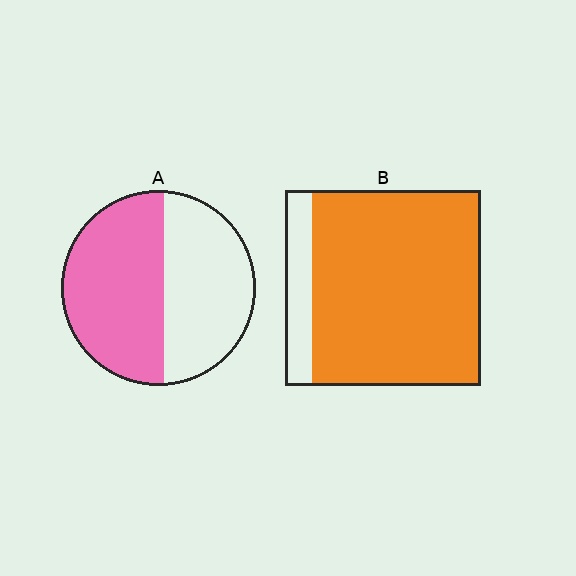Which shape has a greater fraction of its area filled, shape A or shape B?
Shape B.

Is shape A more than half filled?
Roughly half.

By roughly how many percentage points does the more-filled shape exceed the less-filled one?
By roughly 35 percentage points (B over A).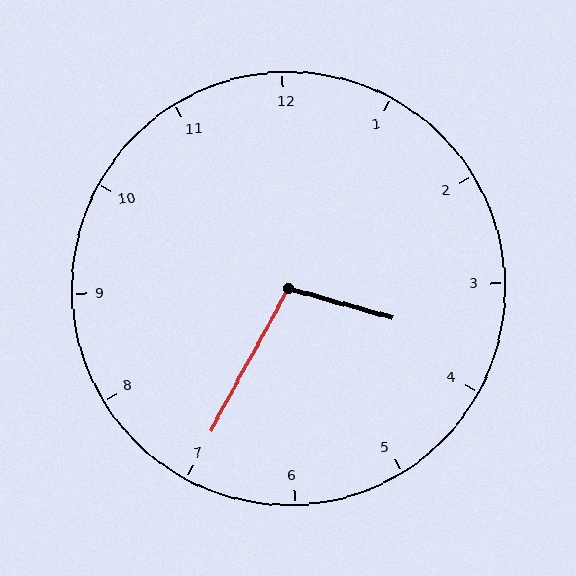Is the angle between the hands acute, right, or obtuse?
It is obtuse.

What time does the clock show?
3:35.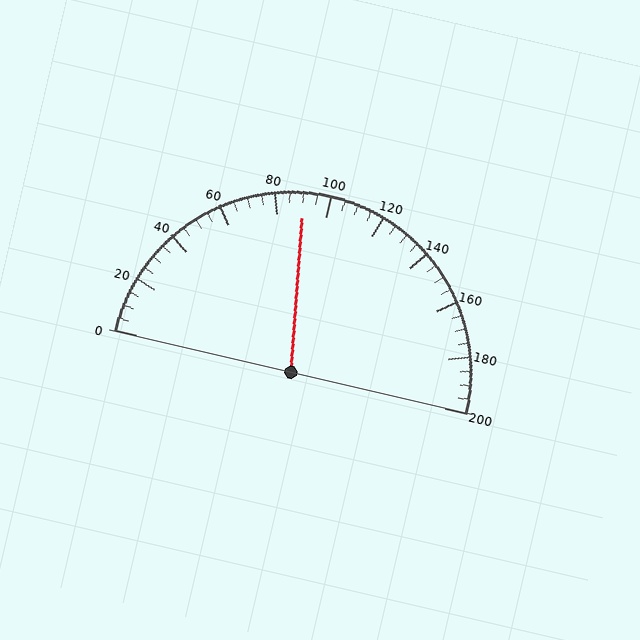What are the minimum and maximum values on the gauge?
The gauge ranges from 0 to 200.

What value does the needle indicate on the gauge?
The needle indicates approximately 90.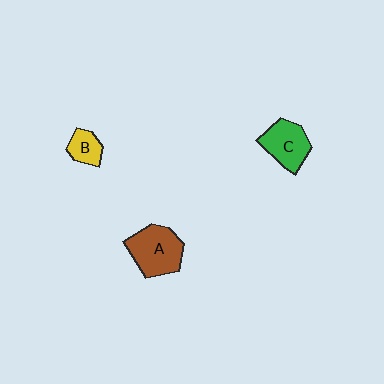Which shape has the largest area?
Shape A (brown).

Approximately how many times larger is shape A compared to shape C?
Approximately 1.2 times.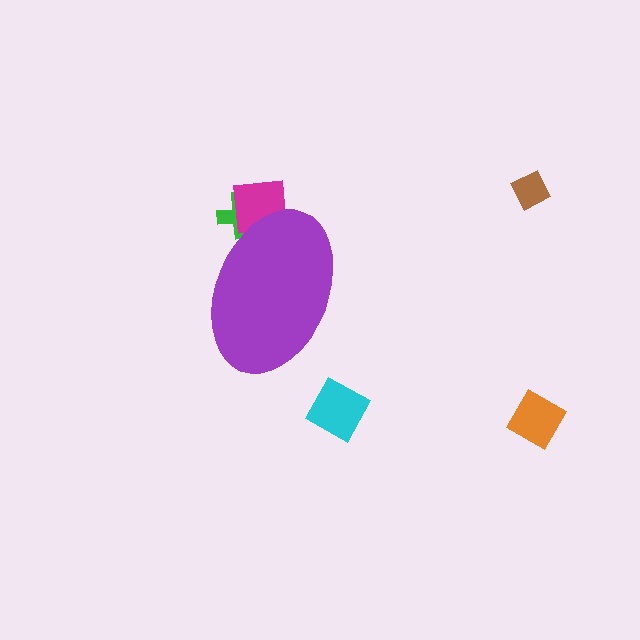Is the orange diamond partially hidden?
No, the orange diamond is fully visible.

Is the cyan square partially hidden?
No, the cyan square is fully visible.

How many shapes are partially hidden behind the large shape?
2 shapes are partially hidden.